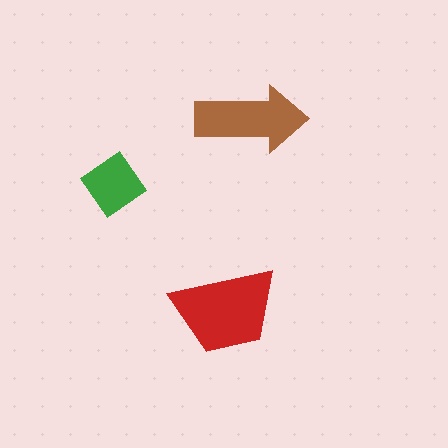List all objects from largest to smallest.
The red trapezoid, the brown arrow, the green diamond.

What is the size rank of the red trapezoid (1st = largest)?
1st.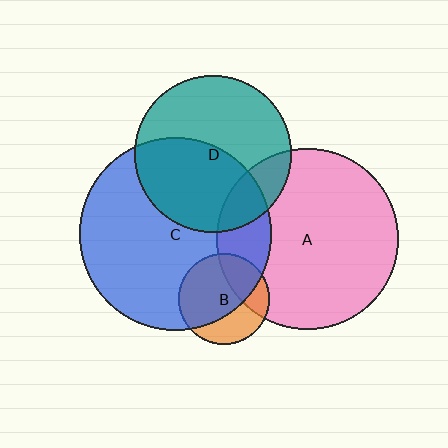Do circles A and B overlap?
Yes.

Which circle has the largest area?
Circle C (blue).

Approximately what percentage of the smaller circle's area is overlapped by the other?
Approximately 30%.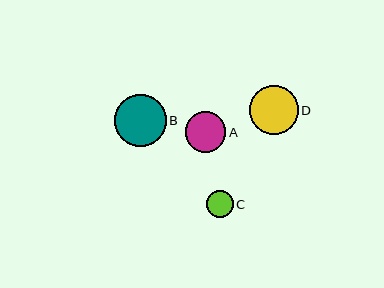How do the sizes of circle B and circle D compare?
Circle B and circle D are approximately the same size.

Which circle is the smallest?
Circle C is the smallest with a size of approximately 26 pixels.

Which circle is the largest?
Circle B is the largest with a size of approximately 52 pixels.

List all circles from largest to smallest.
From largest to smallest: B, D, A, C.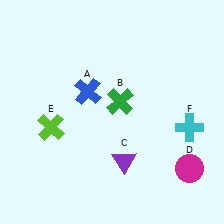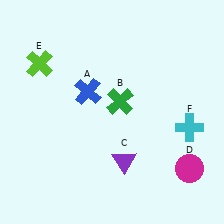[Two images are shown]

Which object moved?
The lime cross (E) moved up.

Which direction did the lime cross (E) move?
The lime cross (E) moved up.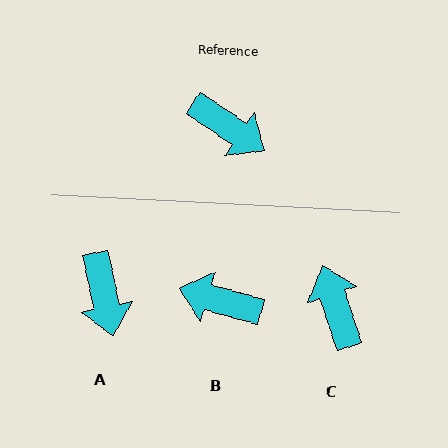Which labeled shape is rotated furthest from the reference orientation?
B, about 162 degrees away.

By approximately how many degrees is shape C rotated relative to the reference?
Approximately 142 degrees counter-clockwise.